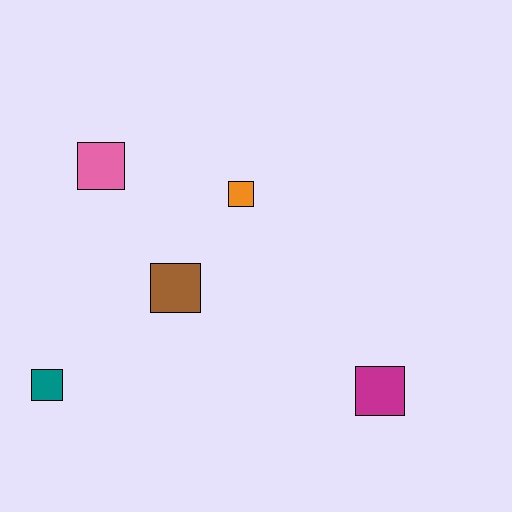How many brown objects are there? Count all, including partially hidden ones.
There is 1 brown object.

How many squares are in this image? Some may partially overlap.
There are 5 squares.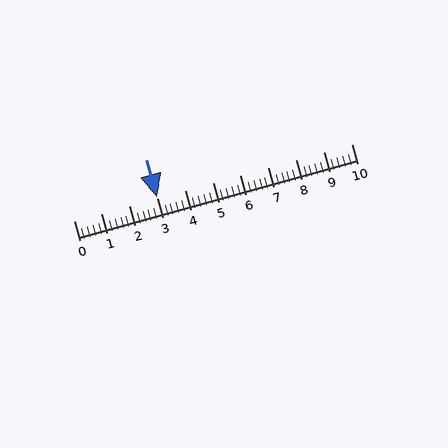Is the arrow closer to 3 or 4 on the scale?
The arrow is closer to 3.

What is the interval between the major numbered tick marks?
The major tick marks are spaced 1 units apart.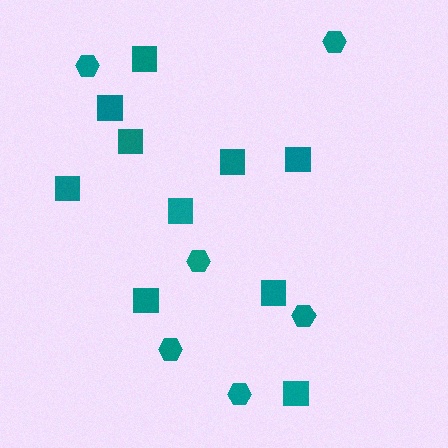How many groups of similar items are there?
There are 2 groups: one group of hexagons (6) and one group of squares (10).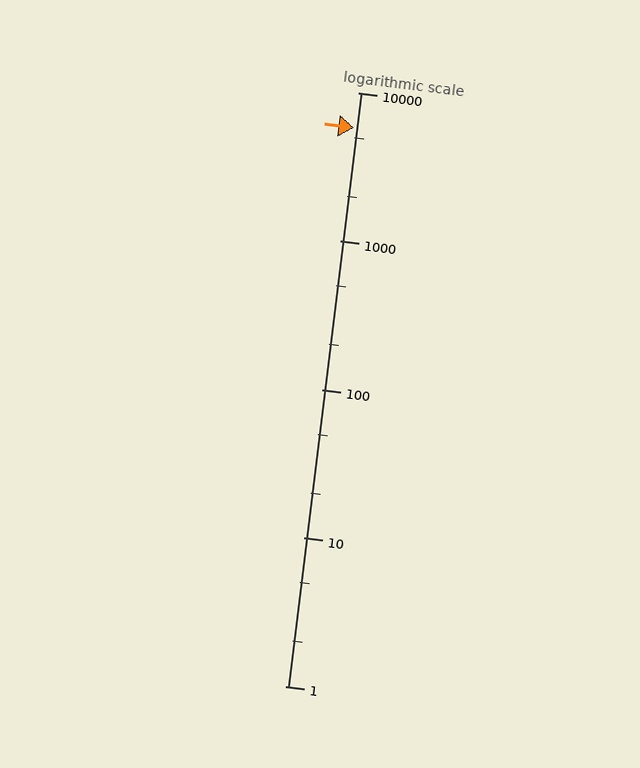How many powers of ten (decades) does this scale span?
The scale spans 4 decades, from 1 to 10000.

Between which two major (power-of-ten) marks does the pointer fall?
The pointer is between 1000 and 10000.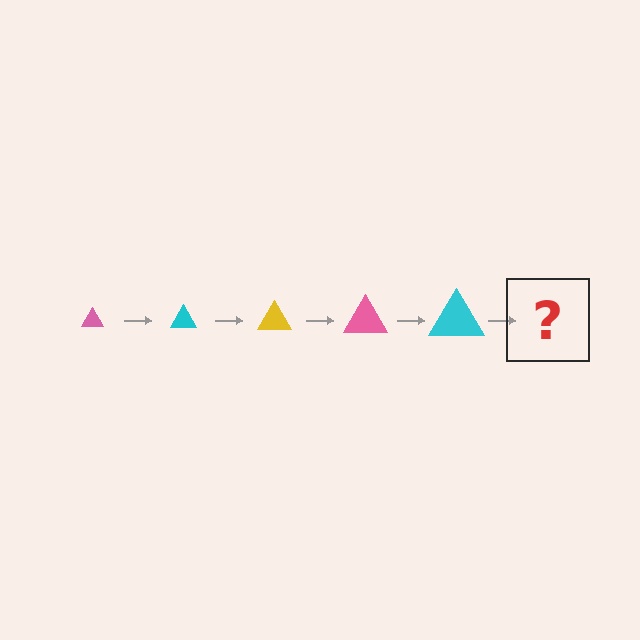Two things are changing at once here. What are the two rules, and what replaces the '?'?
The two rules are that the triangle grows larger each step and the color cycles through pink, cyan, and yellow. The '?' should be a yellow triangle, larger than the previous one.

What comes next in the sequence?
The next element should be a yellow triangle, larger than the previous one.